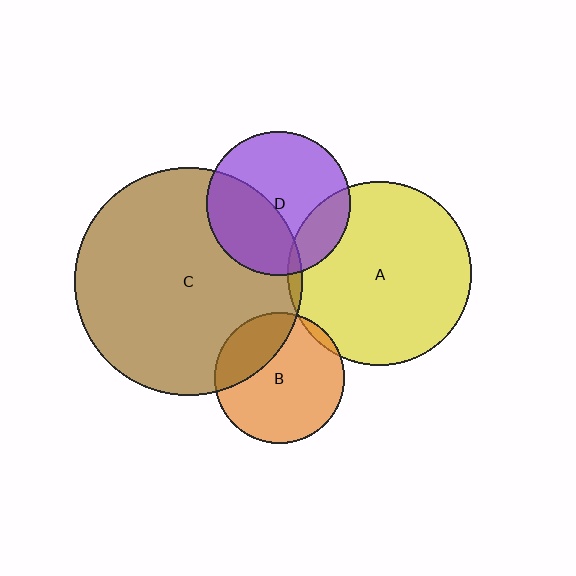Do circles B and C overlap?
Yes.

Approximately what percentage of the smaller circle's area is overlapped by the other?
Approximately 25%.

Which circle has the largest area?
Circle C (brown).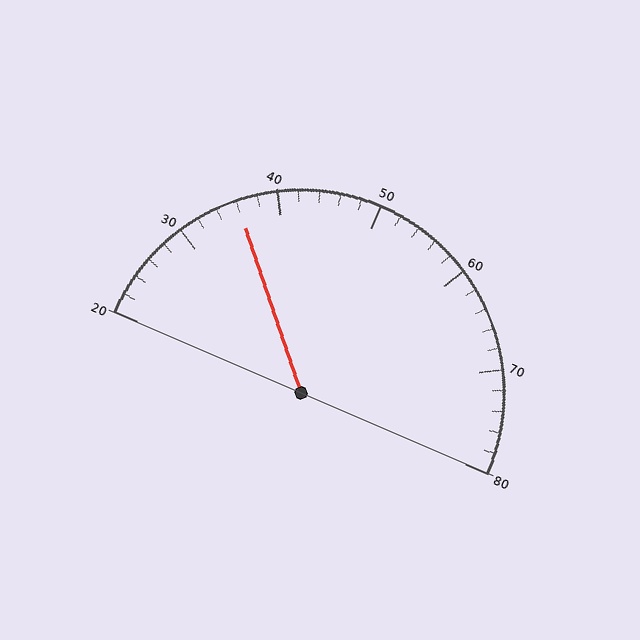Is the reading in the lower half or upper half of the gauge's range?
The reading is in the lower half of the range (20 to 80).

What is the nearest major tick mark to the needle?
The nearest major tick mark is 40.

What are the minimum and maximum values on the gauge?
The gauge ranges from 20 to 80.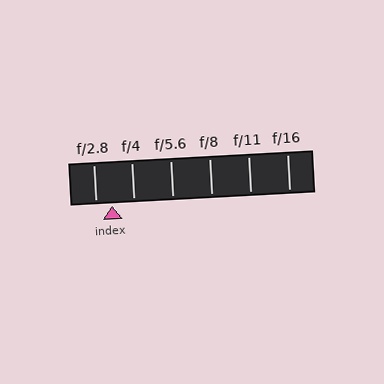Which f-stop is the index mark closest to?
The index mark is closest to f/2.8.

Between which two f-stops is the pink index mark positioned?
The index mark is between f/2.8 and f/4.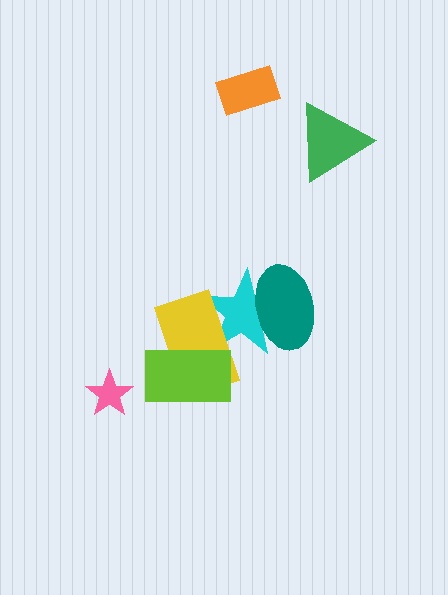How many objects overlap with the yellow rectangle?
2 objects overlap with the yellow rectangle.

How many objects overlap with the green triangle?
0 objects overlap with the green triangle.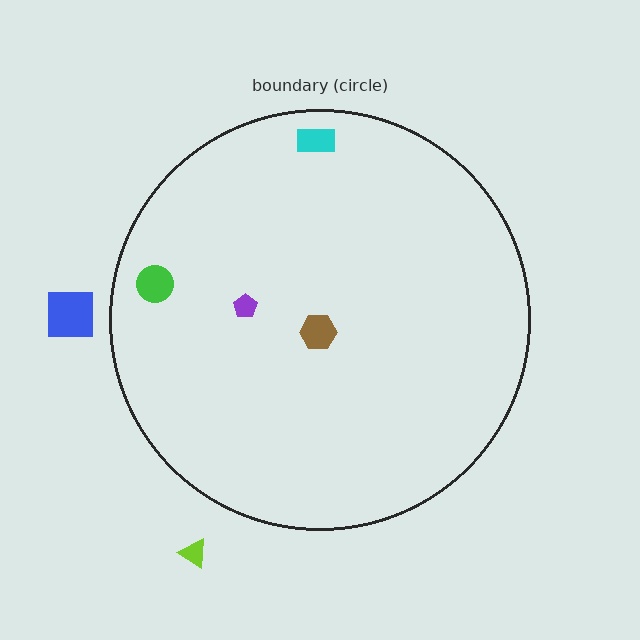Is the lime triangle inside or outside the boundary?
Outside.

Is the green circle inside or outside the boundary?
Inside.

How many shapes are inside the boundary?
4 inside, 2 outside.